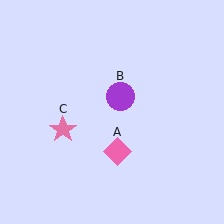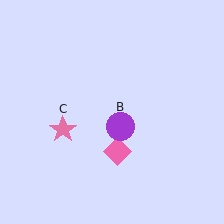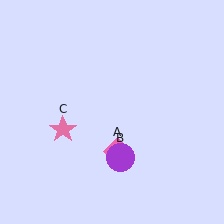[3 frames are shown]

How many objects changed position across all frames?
1 object changed position: purple circle (object B).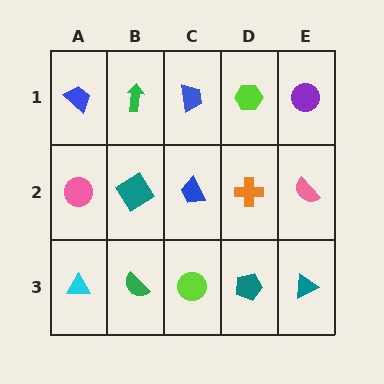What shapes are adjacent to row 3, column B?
A teal diamond (row 2, column B), a cyan triangle (row 3, column A), a lime circle (row 3, column C).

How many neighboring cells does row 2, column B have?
4.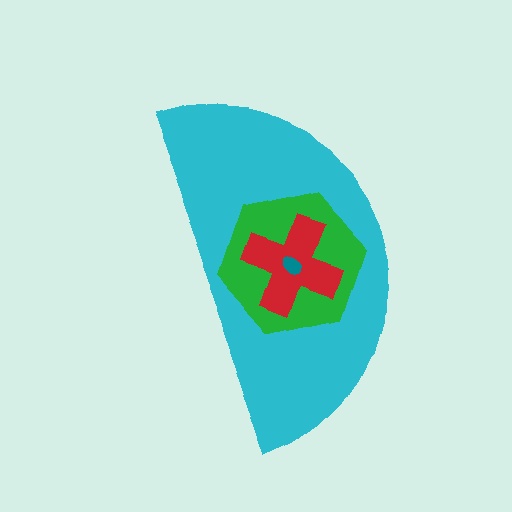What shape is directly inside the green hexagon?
The red cross.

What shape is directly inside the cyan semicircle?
The green hexagon.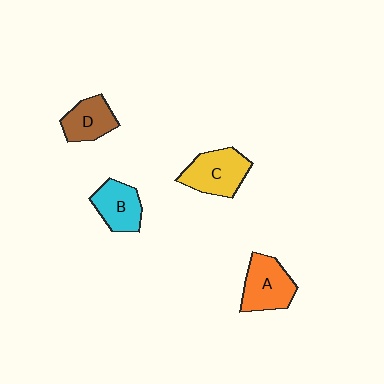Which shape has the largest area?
Shape C (yellow).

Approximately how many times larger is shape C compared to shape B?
Approximately 1.2 times.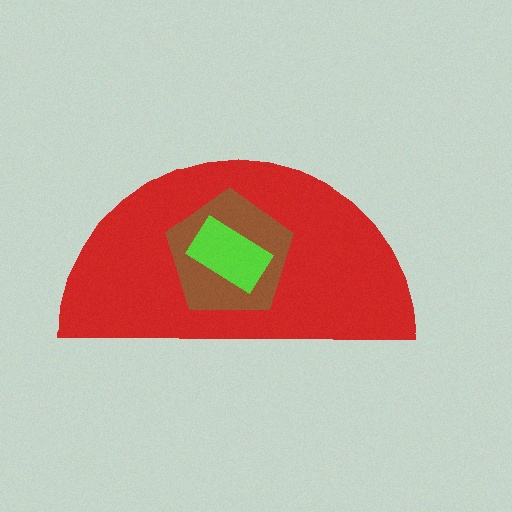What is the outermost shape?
The red semicircle.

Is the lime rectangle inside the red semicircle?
Yes.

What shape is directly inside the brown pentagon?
The lime rectangle.